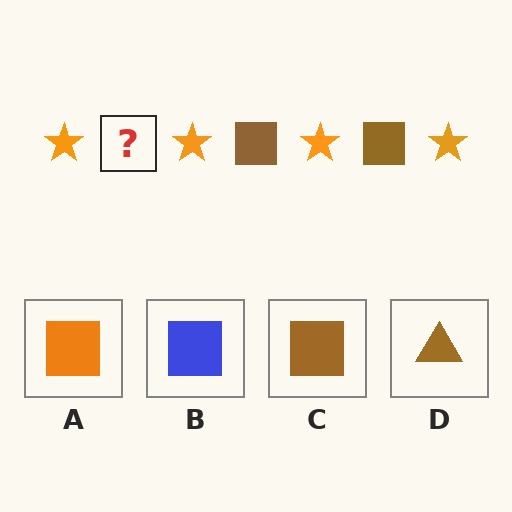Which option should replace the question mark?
Option C.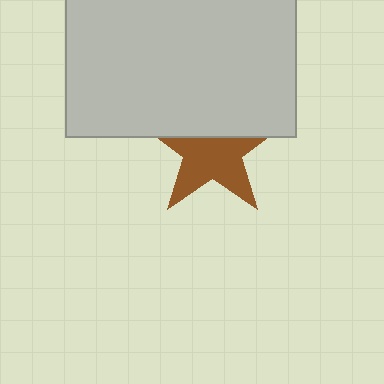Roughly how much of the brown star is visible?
About half of it is visible (roughly 60%).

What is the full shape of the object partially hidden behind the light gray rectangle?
The partially hidden object is a brown star.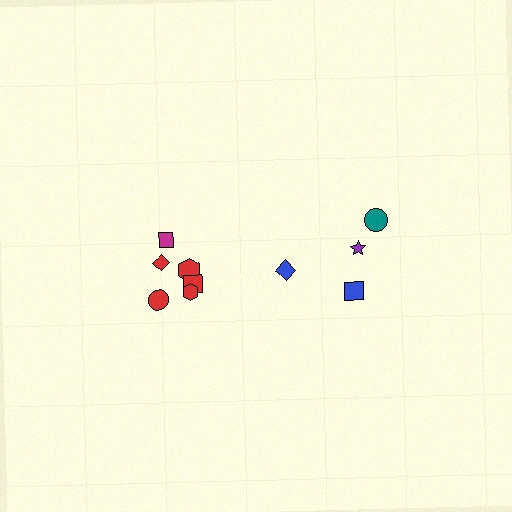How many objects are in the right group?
There are 4 objects.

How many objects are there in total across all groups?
There are 10 objects.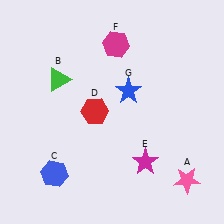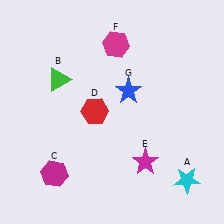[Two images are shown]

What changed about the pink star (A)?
In Image 1, A is pink. In Image 2, it changed to cyan.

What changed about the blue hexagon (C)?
In Image 1, C is blue. In Image 2, it changed to magenta.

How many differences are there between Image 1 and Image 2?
There are 2 differences between the two images.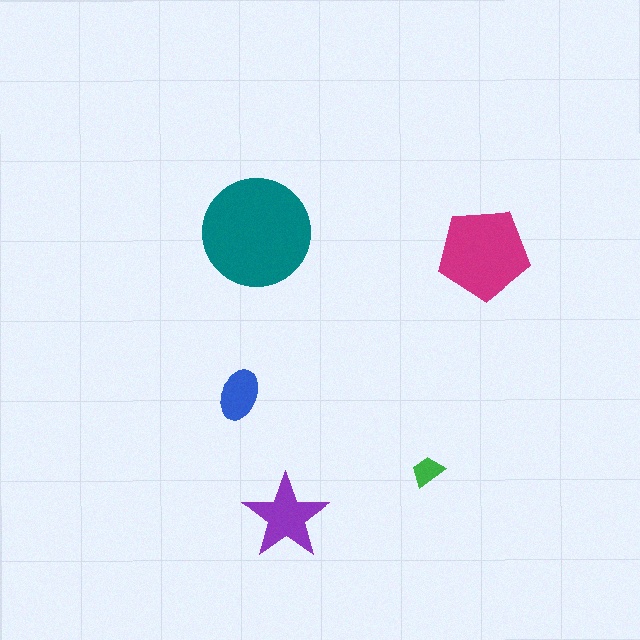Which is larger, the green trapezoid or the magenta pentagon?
The magenta pentagon.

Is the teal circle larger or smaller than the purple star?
Larger.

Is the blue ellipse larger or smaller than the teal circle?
Smaller.